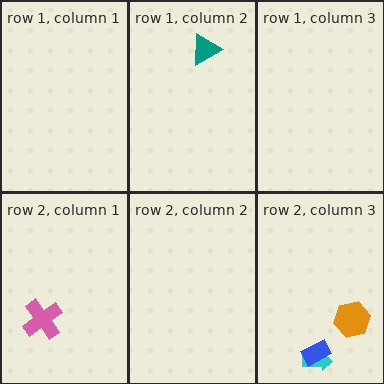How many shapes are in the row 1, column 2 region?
1.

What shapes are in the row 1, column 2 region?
The teal triangle.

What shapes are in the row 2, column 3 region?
The orange hexagon, the cyan arrow, the blue rectangle.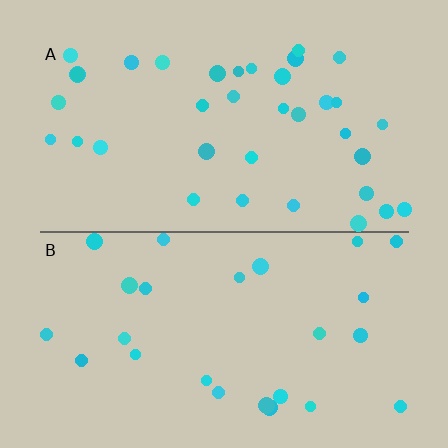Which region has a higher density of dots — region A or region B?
A (the top).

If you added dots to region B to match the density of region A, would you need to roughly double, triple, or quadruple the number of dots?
Approximately double.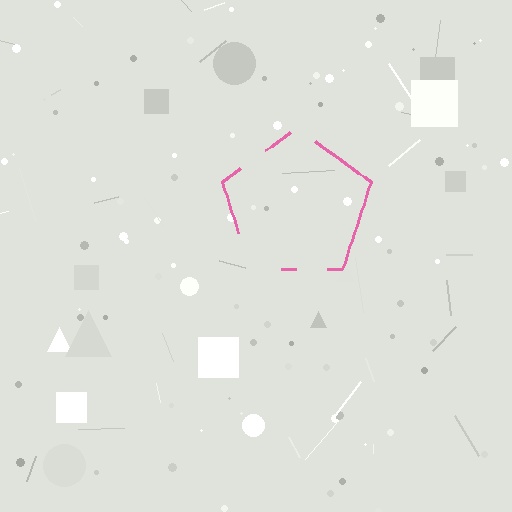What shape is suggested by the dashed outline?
The dashed outline suggests a pentagon.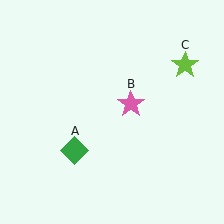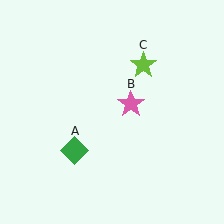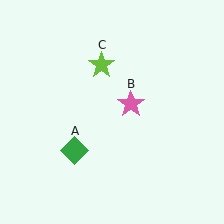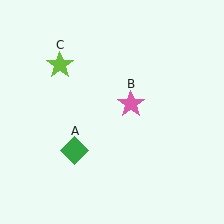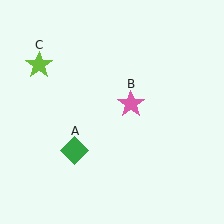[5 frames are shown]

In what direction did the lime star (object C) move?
The lime star (object C) moved left.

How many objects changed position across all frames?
1 object changed position: lime star (object C).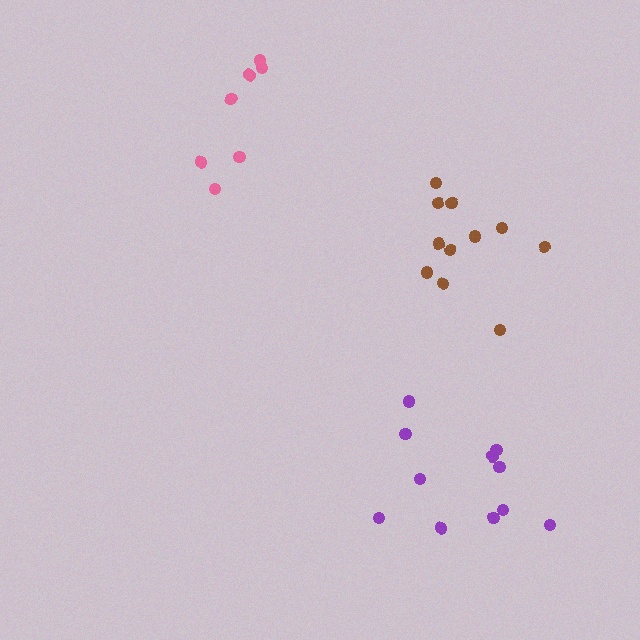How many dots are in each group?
Group 1: 11 dots, Group 2: 11 dots, Group 3: 7 dots (29 total).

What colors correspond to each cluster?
The clusters are colored: purple, brown, pink.